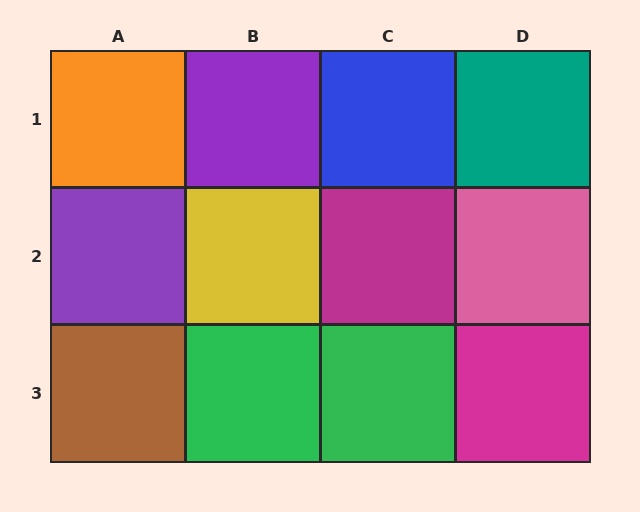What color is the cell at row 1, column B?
Purple.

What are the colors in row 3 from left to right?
Brown, green, green, magenta.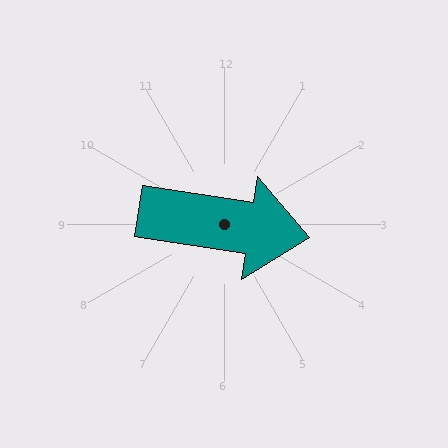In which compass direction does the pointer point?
East.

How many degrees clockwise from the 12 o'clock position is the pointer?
Approximately 99 degrees.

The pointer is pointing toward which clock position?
Roughly 3 o'clock.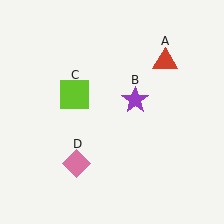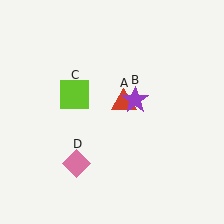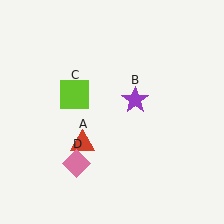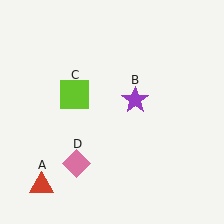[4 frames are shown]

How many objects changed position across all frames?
1 object changed position: red triangle (object A).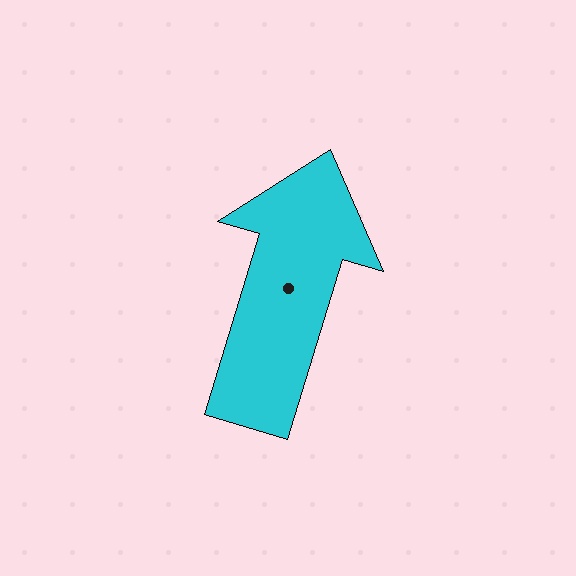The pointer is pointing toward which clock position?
Roughly 1 o'clock.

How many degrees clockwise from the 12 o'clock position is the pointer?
Approximately 17 degrees.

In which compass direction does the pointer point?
North.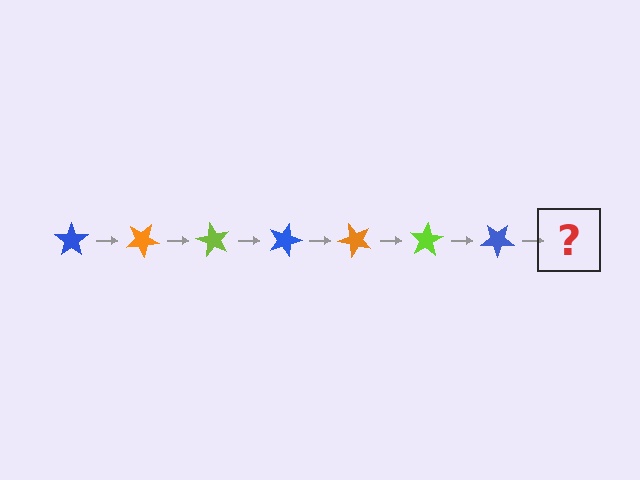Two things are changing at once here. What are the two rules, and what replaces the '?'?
The two rules are that it rotates 30 degrees each step and the color cycles through blue, orange, and lime. The '?' should be an orange star, rotated 210 degrees from the start.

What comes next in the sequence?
The next element should be an orange star, rotated 210 degrees from the start.